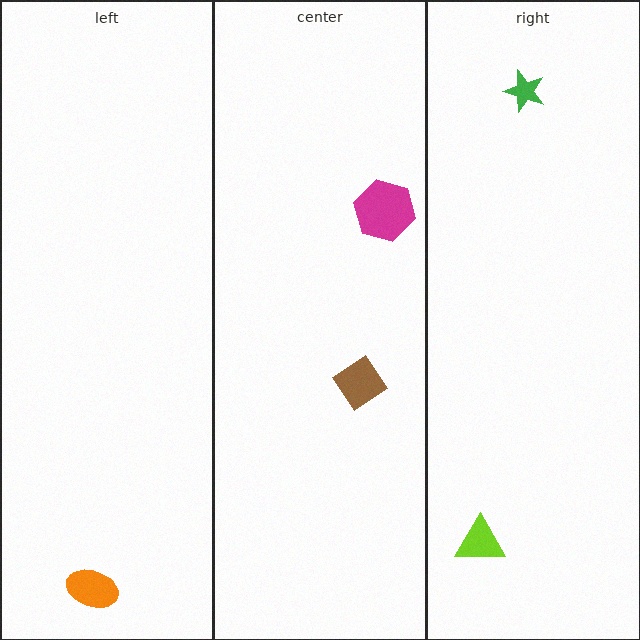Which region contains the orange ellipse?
The left region.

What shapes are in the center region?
The magenta hexagon, the brown diamond.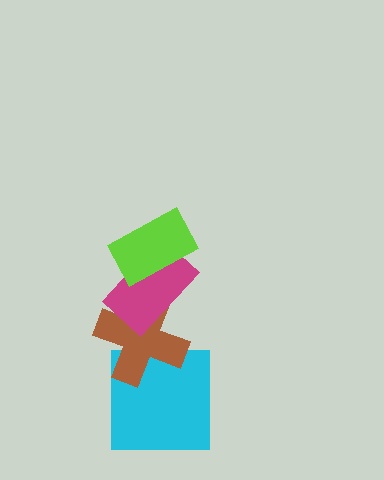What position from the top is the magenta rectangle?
The magenta rectangle is 2nd from the top.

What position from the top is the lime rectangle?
The lime rectangle is 1st from the top.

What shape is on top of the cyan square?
The brown cross is on top of the cyan square.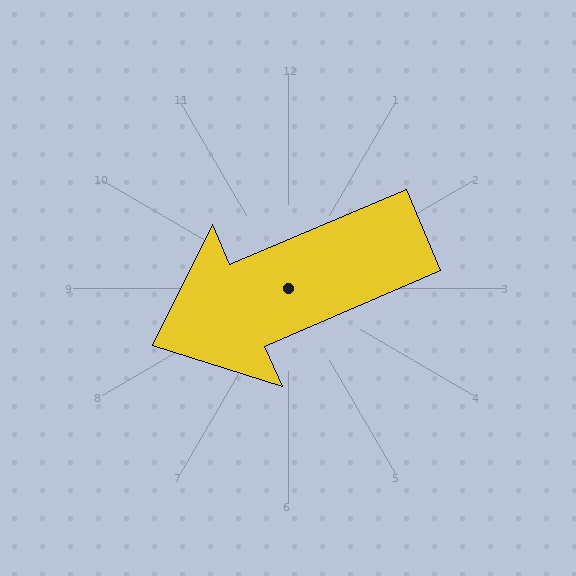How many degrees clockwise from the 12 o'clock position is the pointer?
Approximately 247 degrees.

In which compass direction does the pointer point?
Southwest.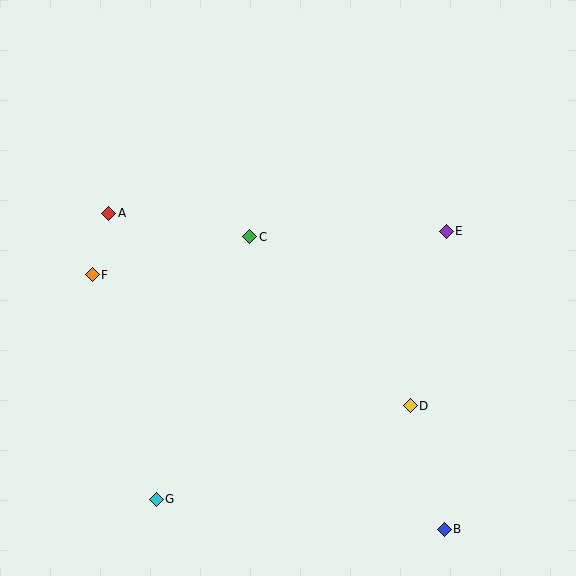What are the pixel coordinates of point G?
Point G is at (156, 499).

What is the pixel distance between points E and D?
The distance between E and D is 178 pixels.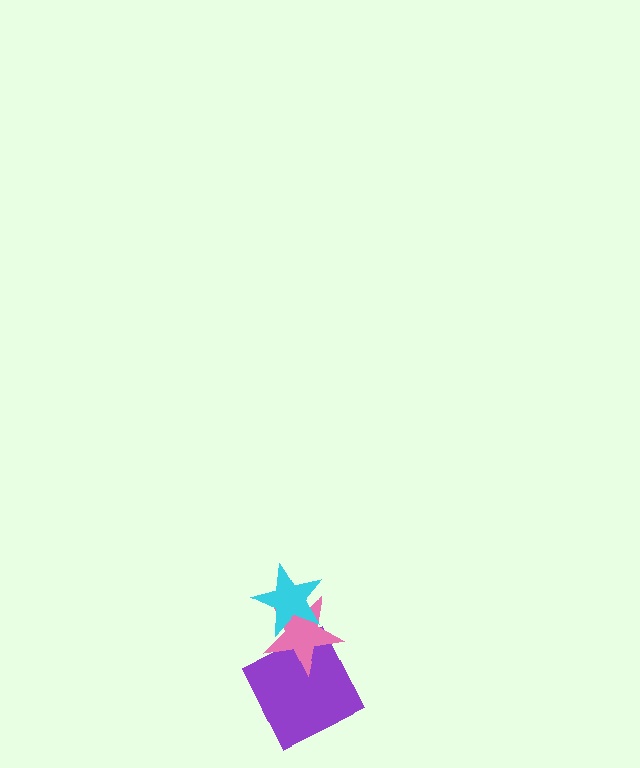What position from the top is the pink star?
The pink star is 2nd from the top.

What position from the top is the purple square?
The purple square is 3rd from the top.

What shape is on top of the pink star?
The cyan star is on top of the pink star.